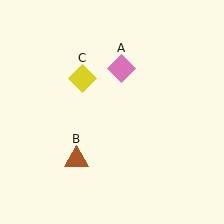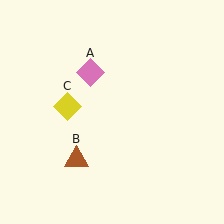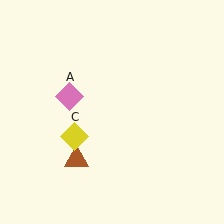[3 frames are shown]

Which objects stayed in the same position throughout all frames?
Brown triangle (object B) remained stationary.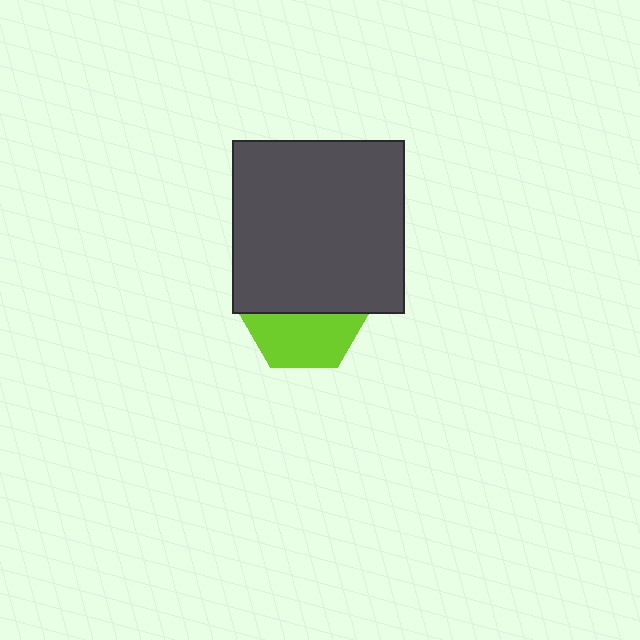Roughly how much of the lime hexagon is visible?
A small part of it is visible (roughly 45%).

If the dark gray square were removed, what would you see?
You would see the complete lime hexagon.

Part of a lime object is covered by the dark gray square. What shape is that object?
It is a hexagon.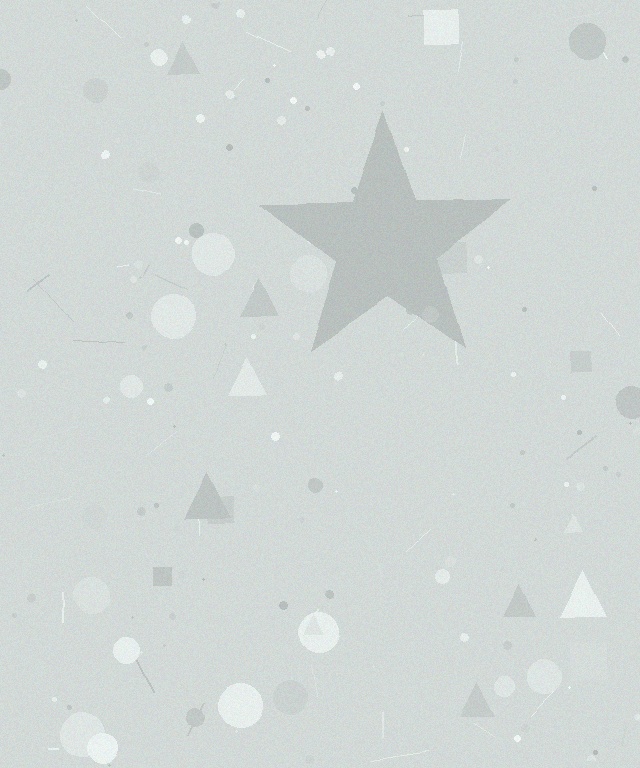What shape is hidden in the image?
A star is hidden in the image.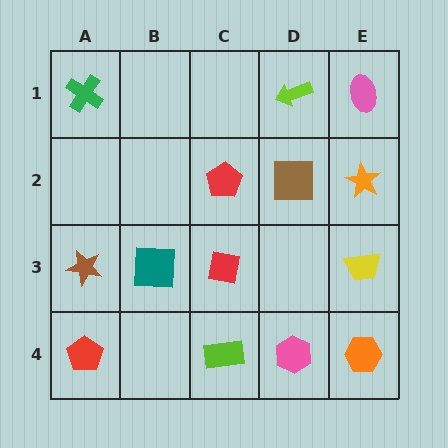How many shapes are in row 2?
3 shapes.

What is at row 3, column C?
A red square.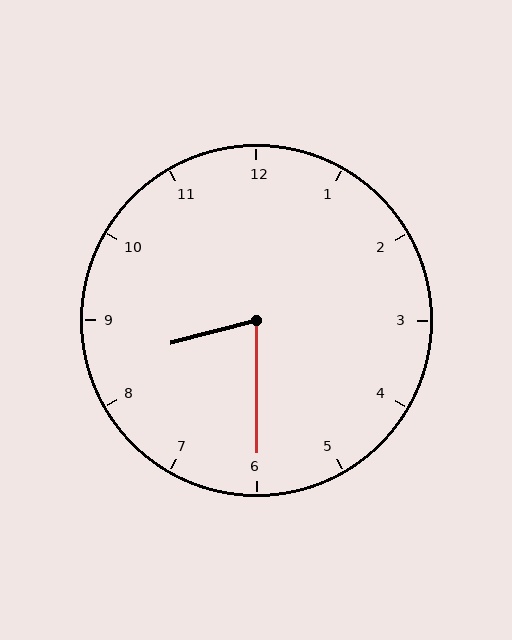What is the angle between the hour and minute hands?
Approximately 75 degrees.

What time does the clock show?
8:30.